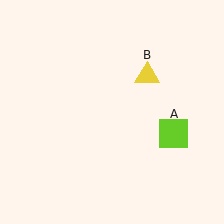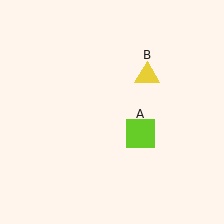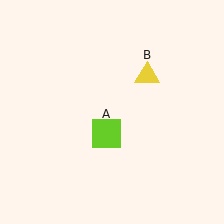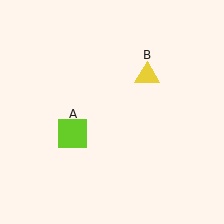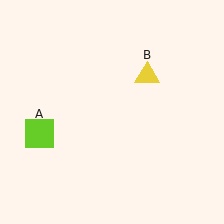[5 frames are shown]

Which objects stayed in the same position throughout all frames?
Yellow triangle (object B) remained stationary.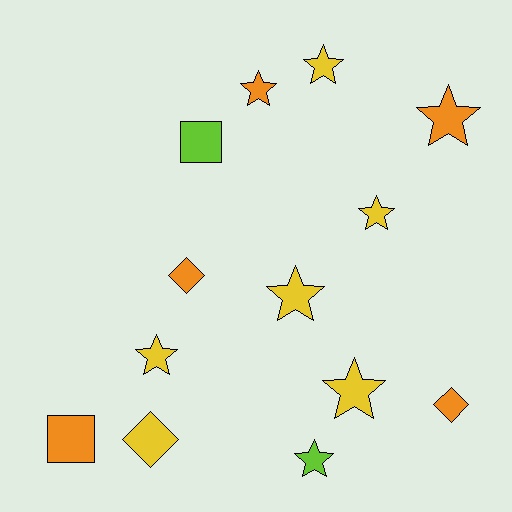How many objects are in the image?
There are 13 objects.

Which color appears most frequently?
Yellow, with 6 objects.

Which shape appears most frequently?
Star, with 8 objects.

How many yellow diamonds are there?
There is 1 yellow diamond.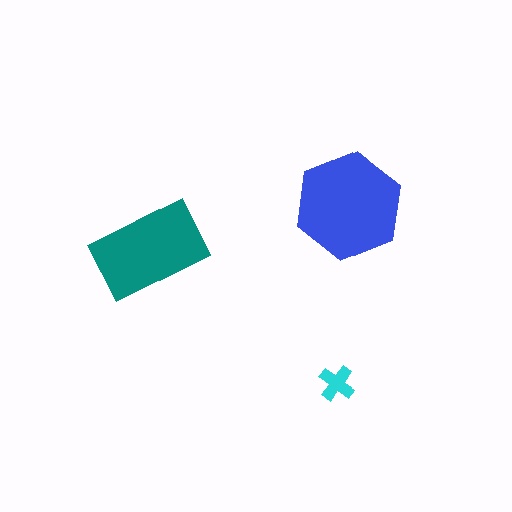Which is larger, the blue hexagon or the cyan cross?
The blue hexagon.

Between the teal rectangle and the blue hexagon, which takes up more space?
The blue hexagon.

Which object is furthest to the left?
The teal rectangle is leftmost.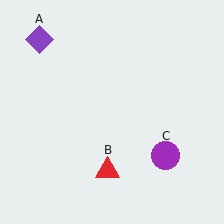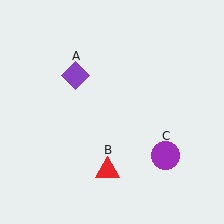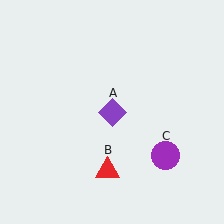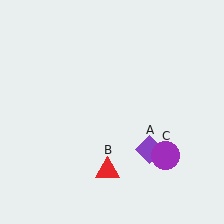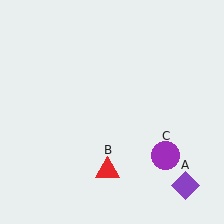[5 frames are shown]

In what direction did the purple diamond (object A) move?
The purple diamond (object A) moved down and to the right.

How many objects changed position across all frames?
1 object changed position: purple diamond (object A).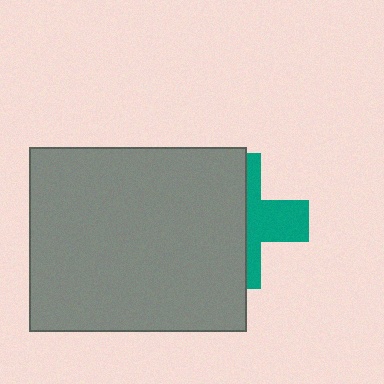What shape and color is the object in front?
The object in front is a gray rectangle.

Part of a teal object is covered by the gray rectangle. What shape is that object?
It is a cross.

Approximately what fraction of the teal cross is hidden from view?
Roughly 59% of the teal cross is hidden behind the gray rectangle.